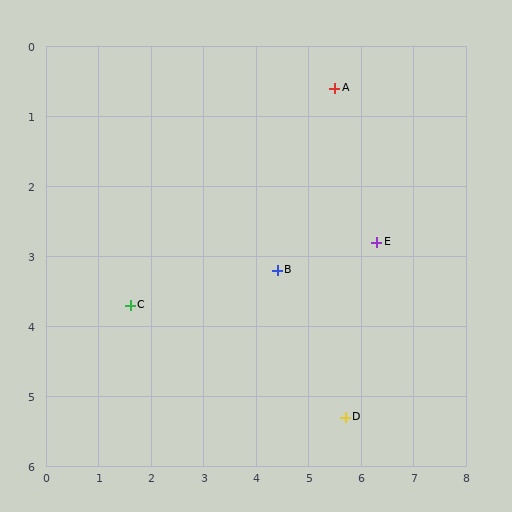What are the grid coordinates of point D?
Point D is at approximately (5.7, 5.3).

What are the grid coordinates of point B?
Point B is at approximately (4.4, 3.2).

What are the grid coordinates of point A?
Point A is at approximately (5.5, 0.6).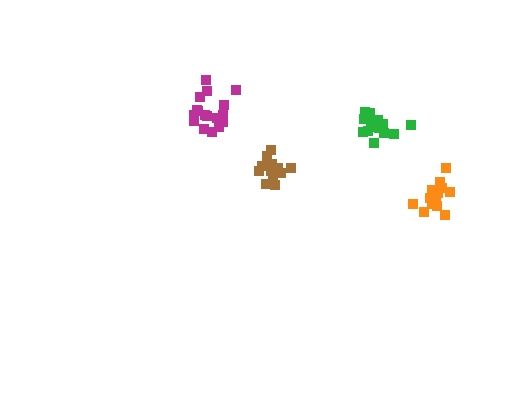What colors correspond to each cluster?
The clusters are colored: green, brown, magenta, orange.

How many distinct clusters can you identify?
There are 4 distinct clusters.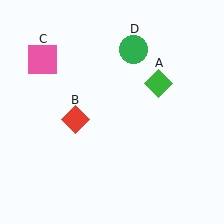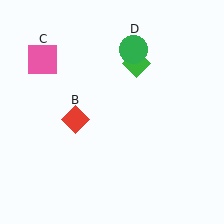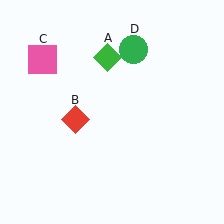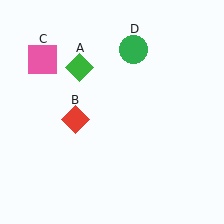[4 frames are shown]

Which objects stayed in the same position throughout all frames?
Red diamond (object B) and pink square (object C) and green circle (object D) remained stationary.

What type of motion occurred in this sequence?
The green diamond (object A) rotated counterclockwise around the center of the scene.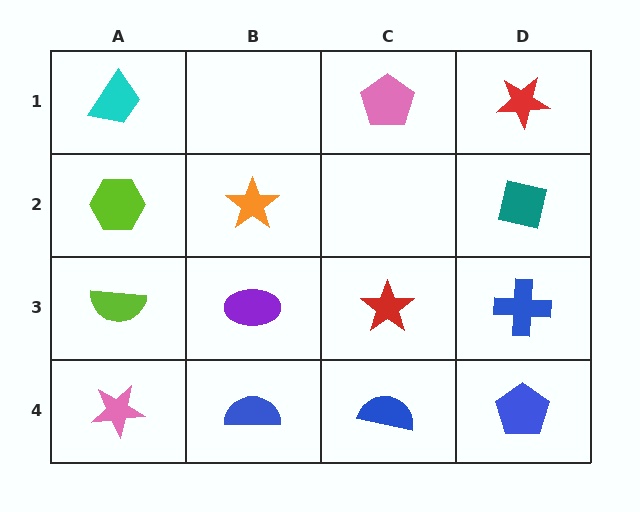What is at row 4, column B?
A blue semicircle.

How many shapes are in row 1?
3 shapes.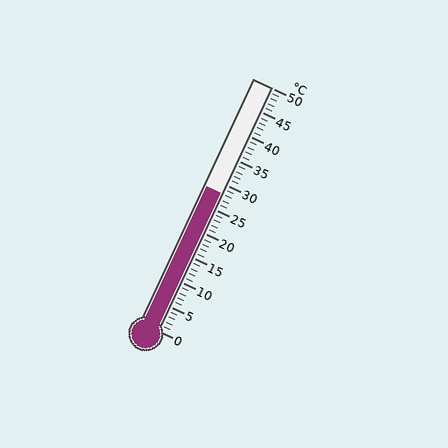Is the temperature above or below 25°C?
The temperature is above 25°C.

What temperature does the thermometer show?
The thermometer shows approximately 28°C.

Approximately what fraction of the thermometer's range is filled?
The thermometer is filled to approximately 55% of its range.